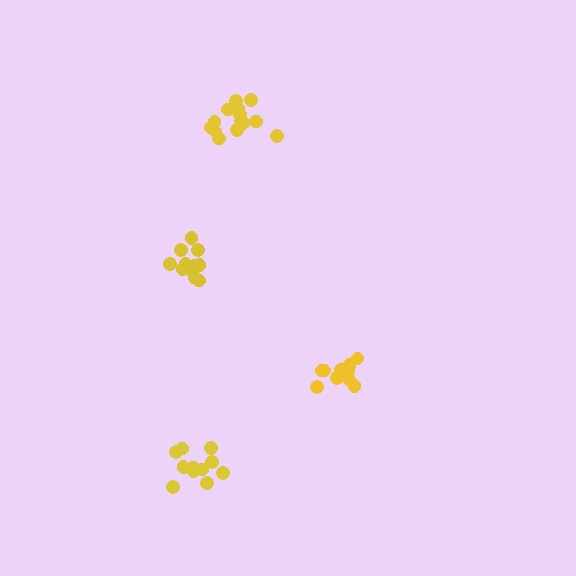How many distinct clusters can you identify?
There are 4 distinct clusters.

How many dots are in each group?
Group 1: 15 dots, Group 2: 11 dots, Group 3: 10 dots, Group 4: 11 dots (47 total).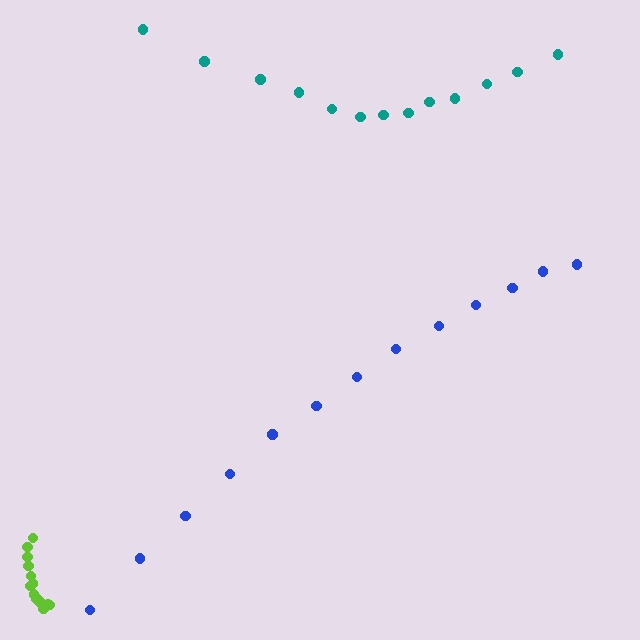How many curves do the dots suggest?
There are 3 distinct paths.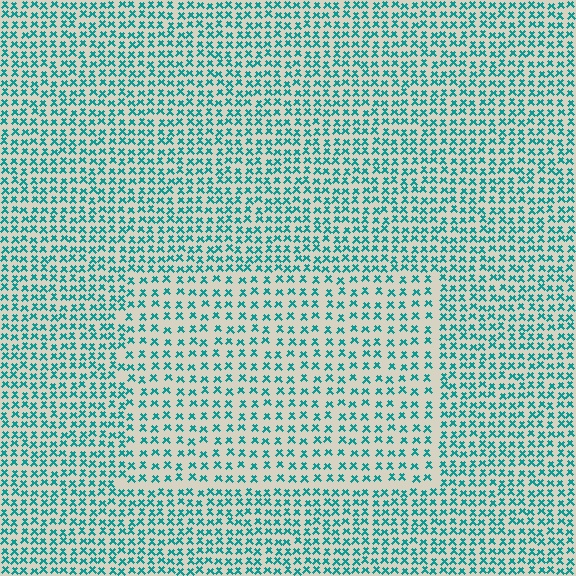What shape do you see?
I see a rectangle.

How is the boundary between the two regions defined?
The boundary is defined by a change in element density (approximately 1.6x ratio). All elements are the same color, size, and shape.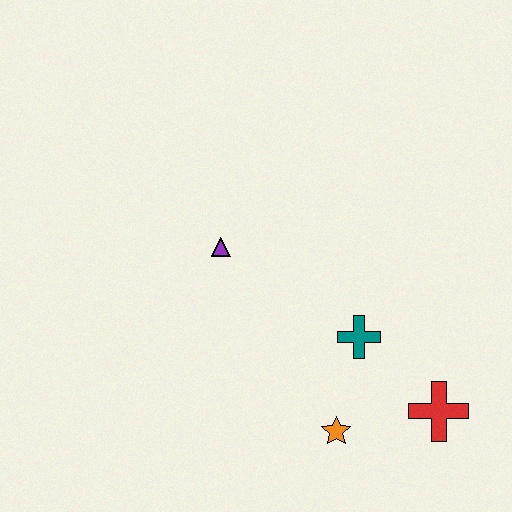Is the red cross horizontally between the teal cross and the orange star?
No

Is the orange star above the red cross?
No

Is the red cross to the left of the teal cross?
No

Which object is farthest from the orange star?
The purple triangle is farthest from the orange star.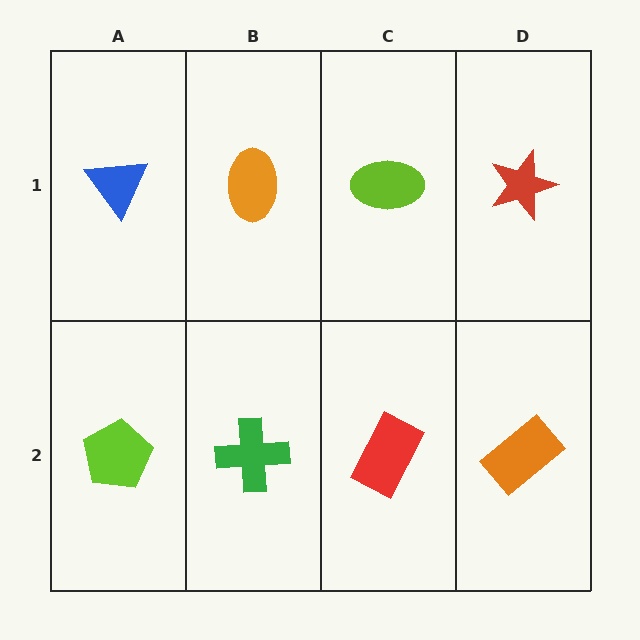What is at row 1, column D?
A red star.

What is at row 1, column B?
An orange ellipse.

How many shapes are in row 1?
4 shapes.